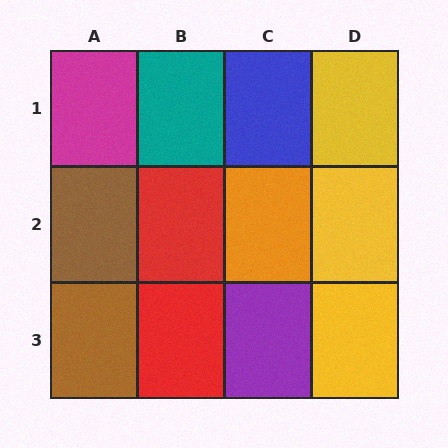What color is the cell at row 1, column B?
Teal.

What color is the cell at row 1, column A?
Magenta.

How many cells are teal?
1 cell is teal.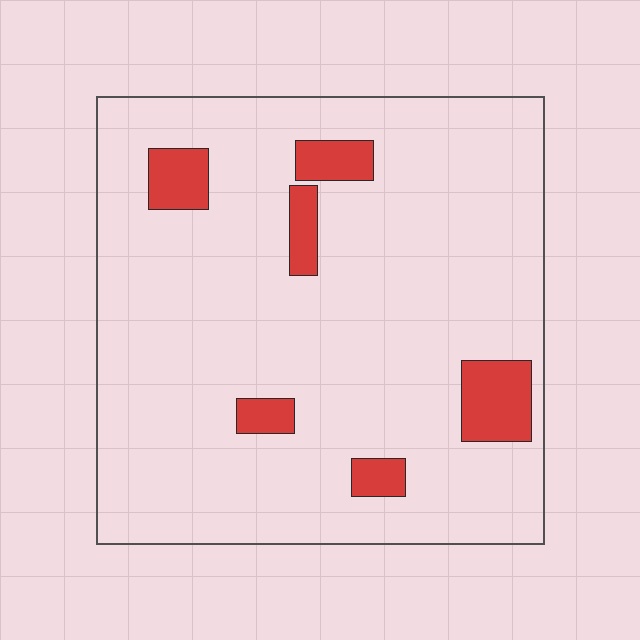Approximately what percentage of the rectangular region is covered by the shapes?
Approximately 10%.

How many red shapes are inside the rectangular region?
6.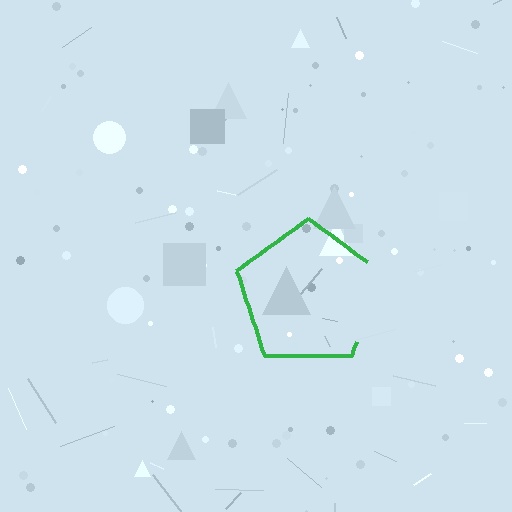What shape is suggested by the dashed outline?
The dashed outline suggests a pentagon.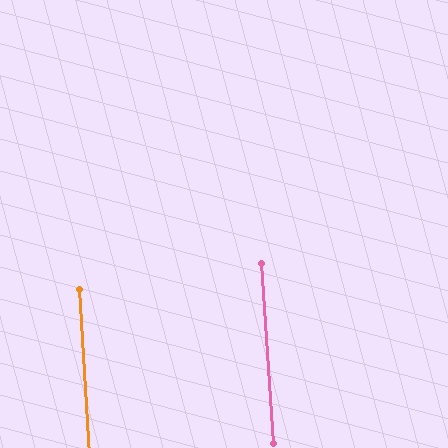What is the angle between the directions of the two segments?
Approximately 0 degrees.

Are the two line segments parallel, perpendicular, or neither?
Parallel — their directions differ by only 0.5°.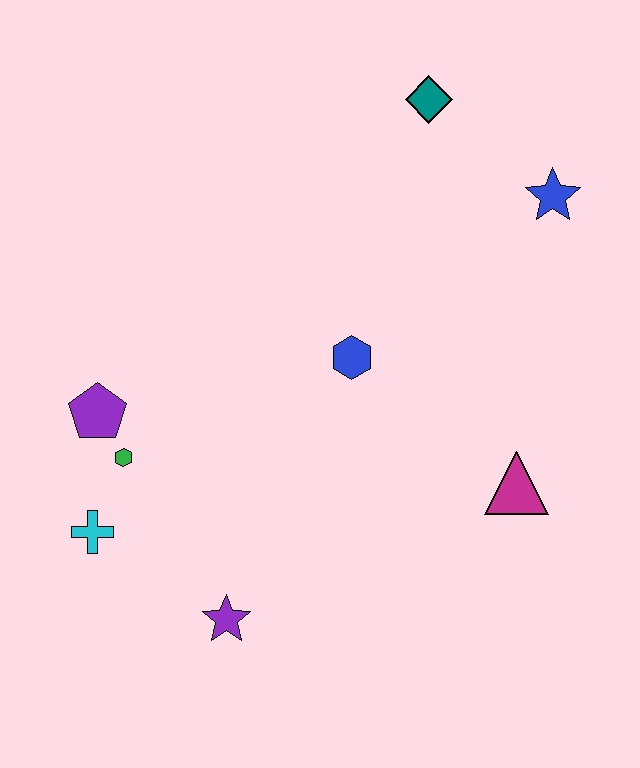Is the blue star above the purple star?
Yes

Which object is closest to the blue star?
The teal diamond is closest to the blue star.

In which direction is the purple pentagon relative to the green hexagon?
The purple pentagon is above the green hexagon.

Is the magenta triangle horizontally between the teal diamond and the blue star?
Yes